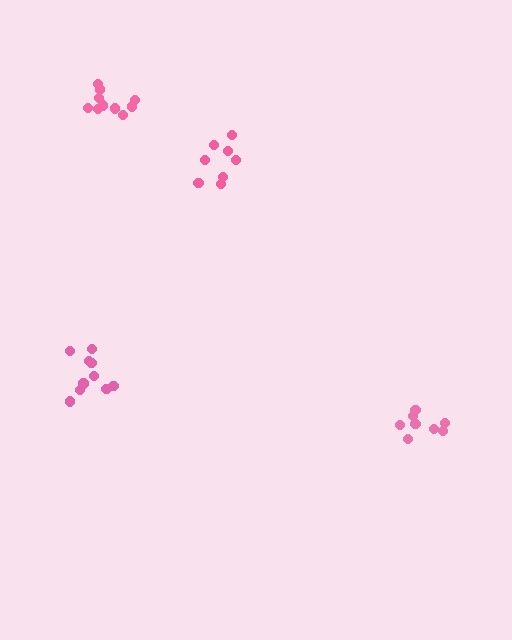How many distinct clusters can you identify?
There are 4 distinct clusters.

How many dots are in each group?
Group 1: 10 dots, Group 2: 10 dots, Group 3: 8 dots, Group 4: 8 dots (36 total).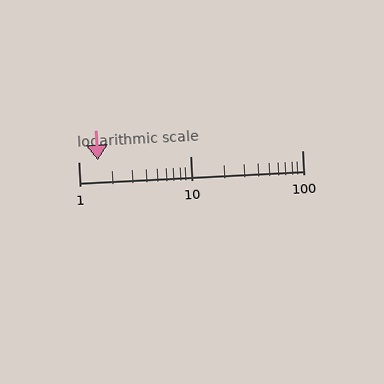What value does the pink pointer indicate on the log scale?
The pointer indicates approximately 1.5.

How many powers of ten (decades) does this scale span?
The scale spans 2 decades, from 1 to 100.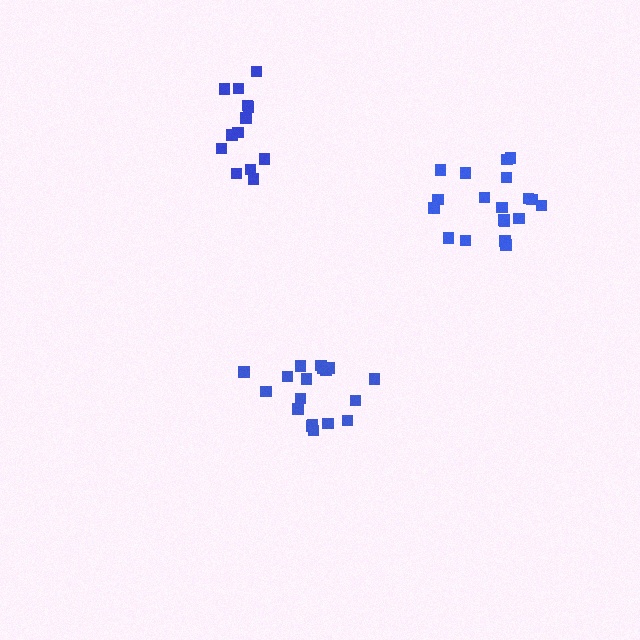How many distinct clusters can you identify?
There are 3 distinct clusters.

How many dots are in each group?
Group 1: 19 dots, Group 2: 19 dots, Group 3: 13 dots (51 total).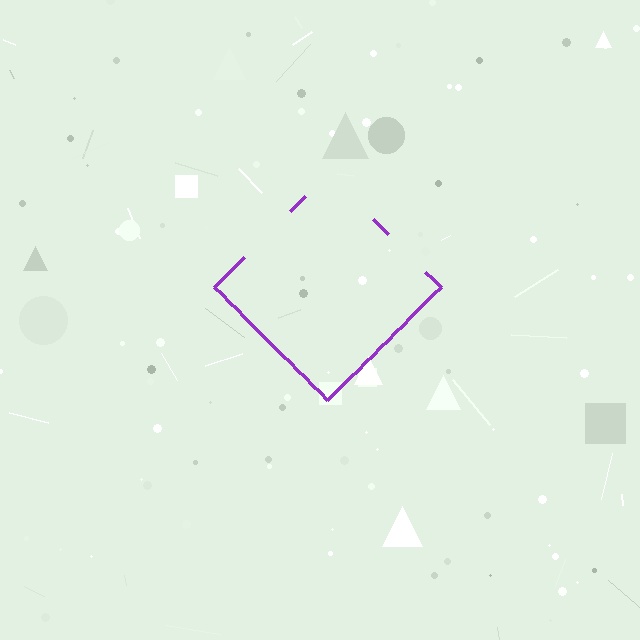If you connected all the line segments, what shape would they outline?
They would outline a diamond.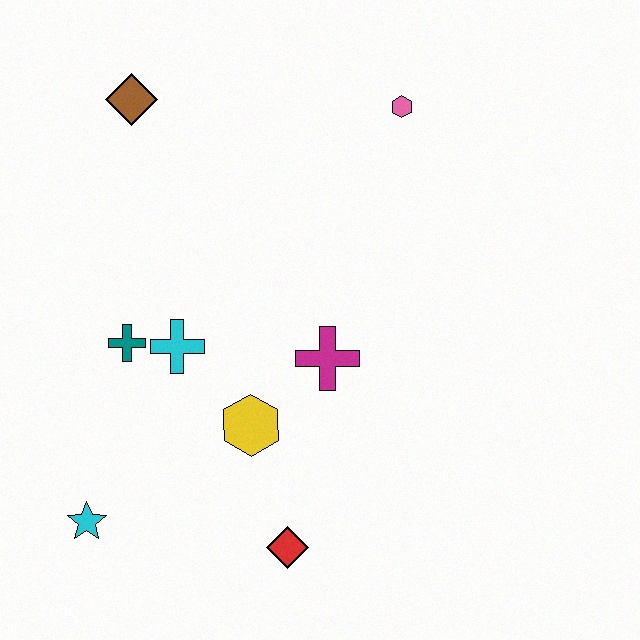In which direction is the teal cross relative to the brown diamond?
The teal cross is below the brown diamond.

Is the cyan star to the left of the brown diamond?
Yes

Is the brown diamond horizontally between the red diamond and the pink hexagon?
No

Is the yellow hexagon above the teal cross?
No